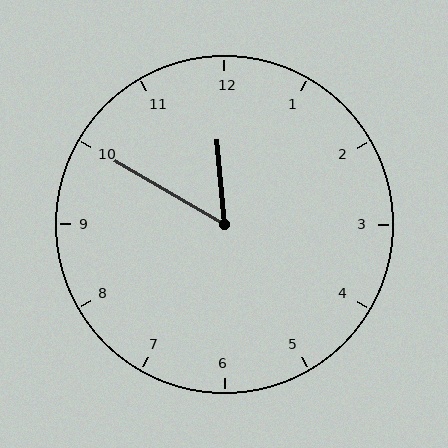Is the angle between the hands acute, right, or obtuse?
It is acute.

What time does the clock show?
11:50.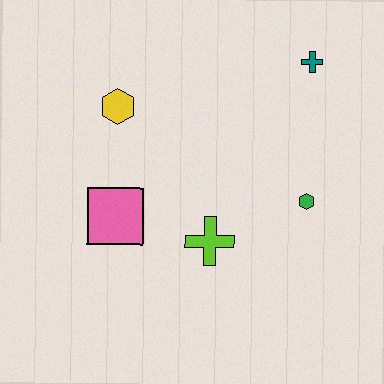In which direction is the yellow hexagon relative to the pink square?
The yellow hexagon is above the pink square.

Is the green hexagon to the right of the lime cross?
Yes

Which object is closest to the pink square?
The lime cross is closest to the pink square.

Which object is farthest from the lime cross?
The teal cross is farthest from the lime cross.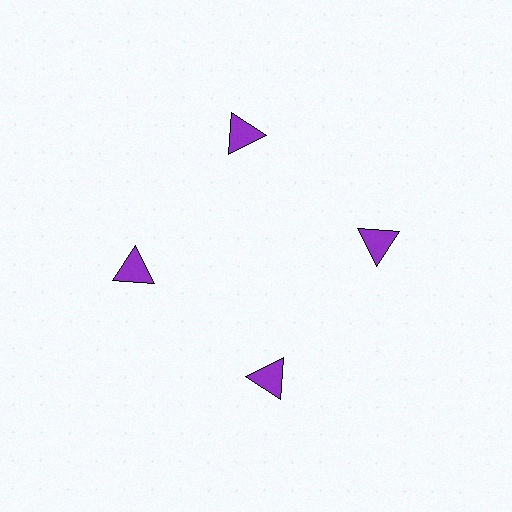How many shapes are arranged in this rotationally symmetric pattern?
There are 4 shapes, arranged in 4 groups of 1.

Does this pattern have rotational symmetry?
Yes, this pattern has 4-fold rotational symmetry. It looks the same after rotating 90 degrees around the center.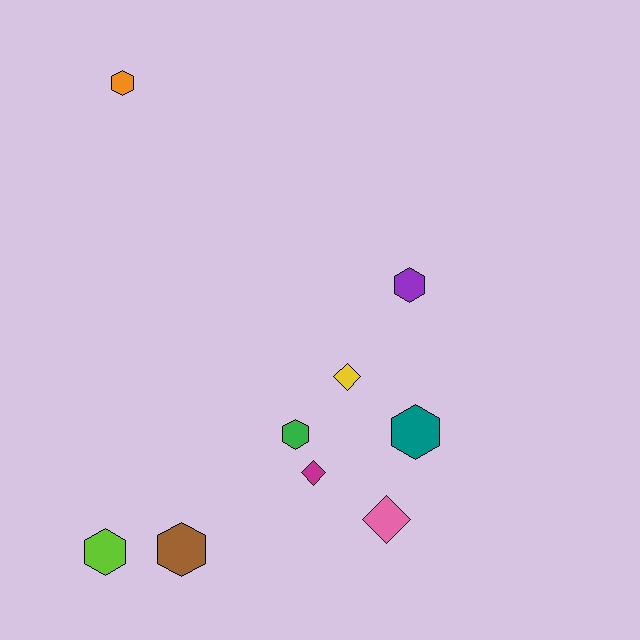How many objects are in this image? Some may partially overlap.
There are 9 objects.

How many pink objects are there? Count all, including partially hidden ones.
There is 1 pink object.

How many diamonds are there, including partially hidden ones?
There are 3 diamonds.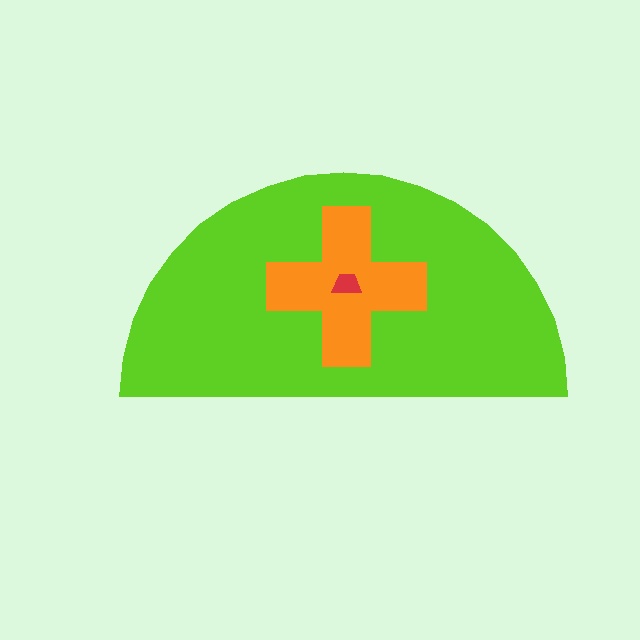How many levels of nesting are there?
3.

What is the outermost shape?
The lime semicircle.